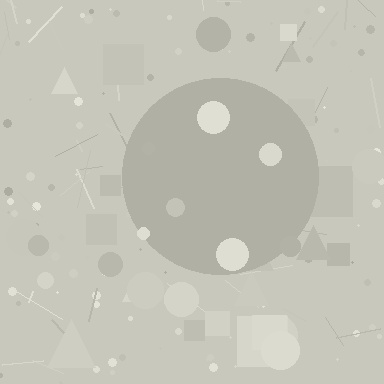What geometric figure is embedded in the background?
A circle is embedded in the background.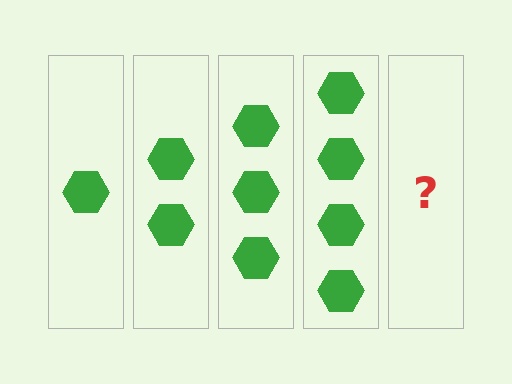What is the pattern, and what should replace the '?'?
The pattern is that each step adds one more hexagon. The '?' should be 5 hexagons.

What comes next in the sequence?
The next element should be 5 hexagons.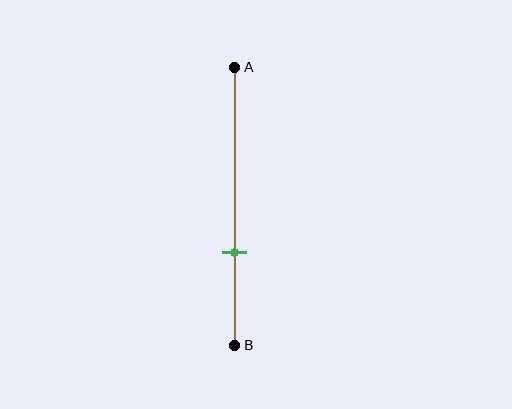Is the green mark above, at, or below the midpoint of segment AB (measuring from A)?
The green mark is below the midpoint of segment AB.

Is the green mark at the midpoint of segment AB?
No, the mark is at about 65% from A, not at the 50% midpoint.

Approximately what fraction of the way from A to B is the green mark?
The green mark is approximately 65% of the way from A to B.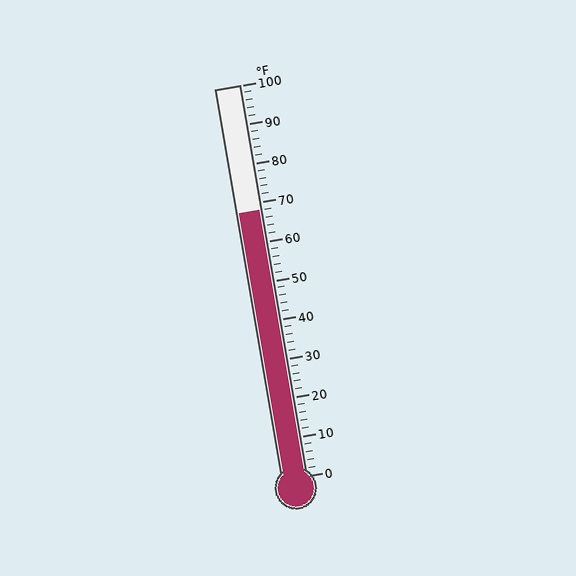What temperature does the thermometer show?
The thermometer shows approximately 68°F.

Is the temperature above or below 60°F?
The temperature is above 60°F.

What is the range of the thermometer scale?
The thermometer scale ranges from 0°F to 100°F.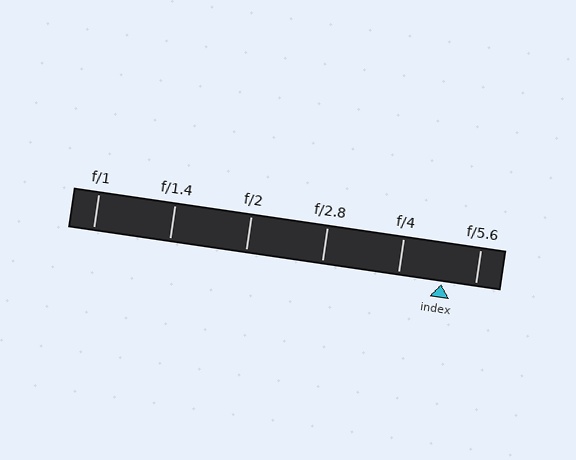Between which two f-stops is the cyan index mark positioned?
The index mark is between f/4 and f/5.6.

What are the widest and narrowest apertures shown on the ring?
The widest aperture shown is f/1 and the narrowest is f/5.6.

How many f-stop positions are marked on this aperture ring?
There are 6 f-stop positions marked.